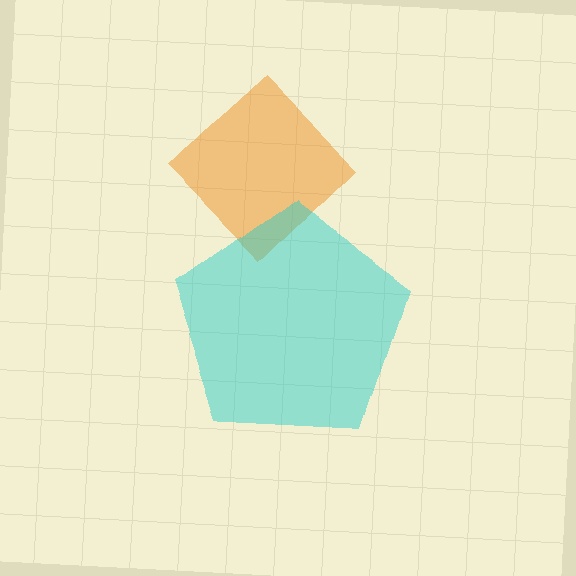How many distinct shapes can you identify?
There are 2 distinct shapes: an orange diamond, a cyan pentagon.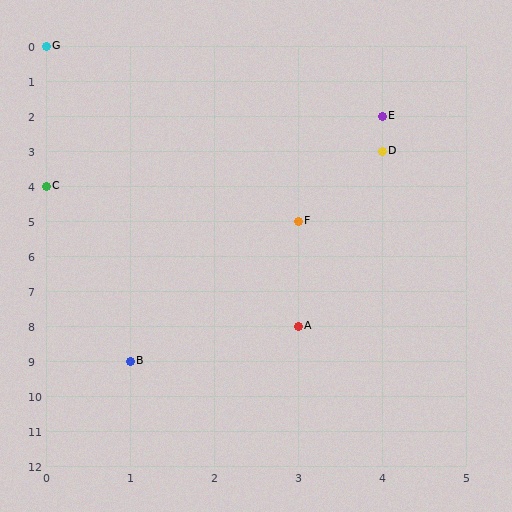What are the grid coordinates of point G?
Point G is at grid coordinates (0, 0).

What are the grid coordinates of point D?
Point D is at grid coordinates (4, 3).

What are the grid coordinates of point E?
Point E is at grid coordinates (4, 2).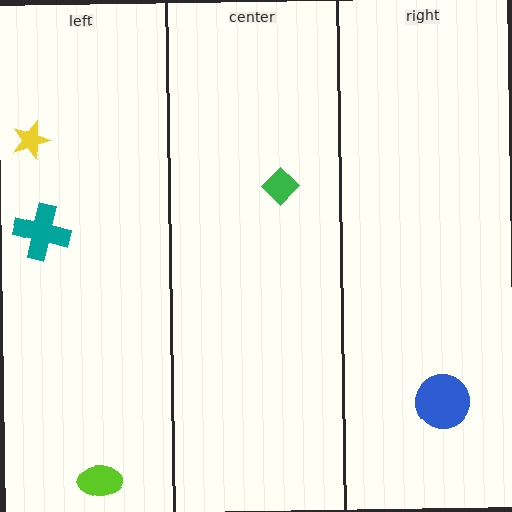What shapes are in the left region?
The teal cross, the lime ellipse, the yellow star.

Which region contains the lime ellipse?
The left region.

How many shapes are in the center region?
1.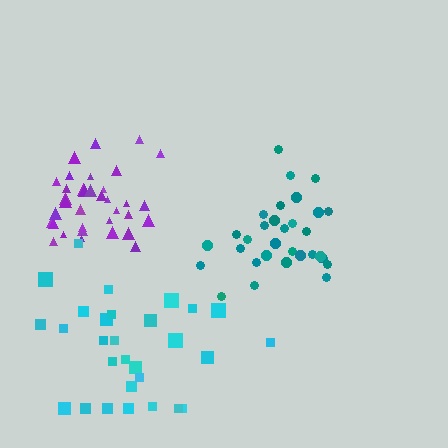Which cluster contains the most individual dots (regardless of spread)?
Purple (35).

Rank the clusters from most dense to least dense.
purple, teal, cyan.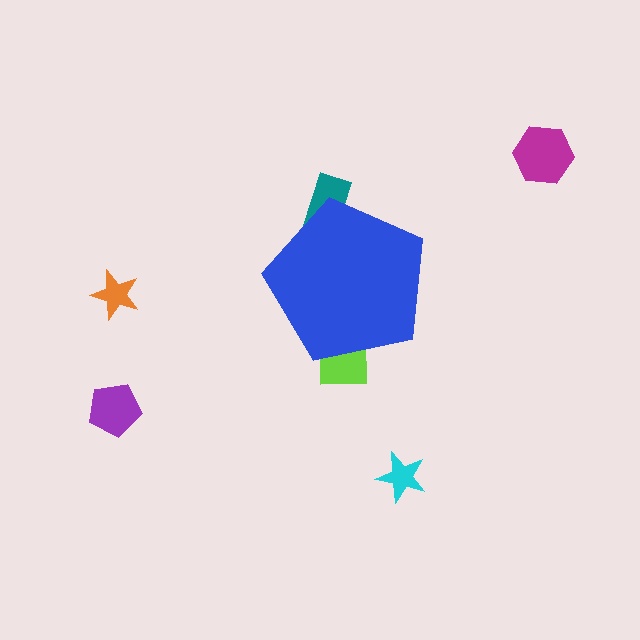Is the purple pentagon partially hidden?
No, the purple pentagon is fully visible.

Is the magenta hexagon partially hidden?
No, the magenta hexagon is fully visible.